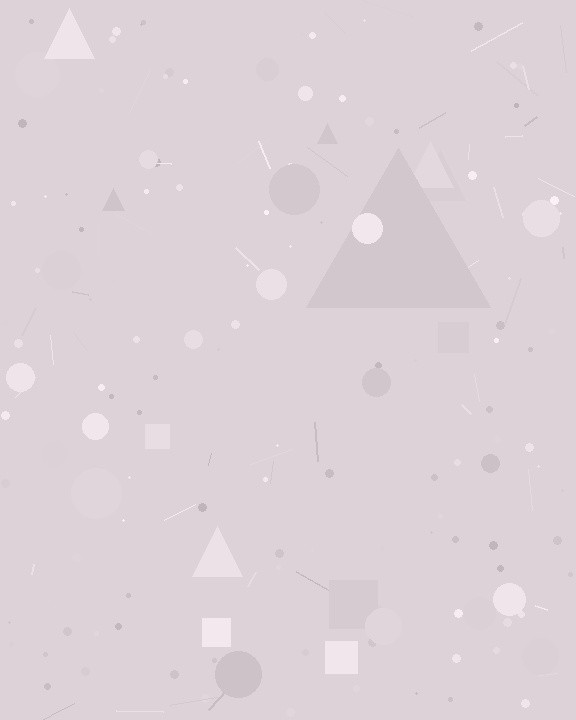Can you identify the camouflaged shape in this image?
The camouflaged shape is a triangle.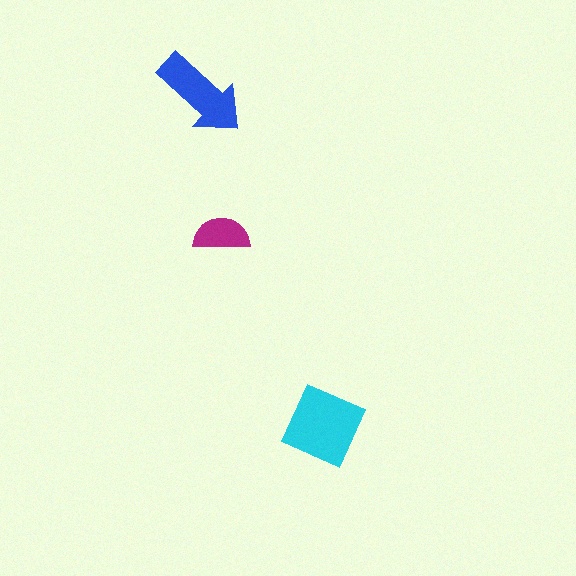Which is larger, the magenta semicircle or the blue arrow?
The blue arrow.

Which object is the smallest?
The magenta semicircle.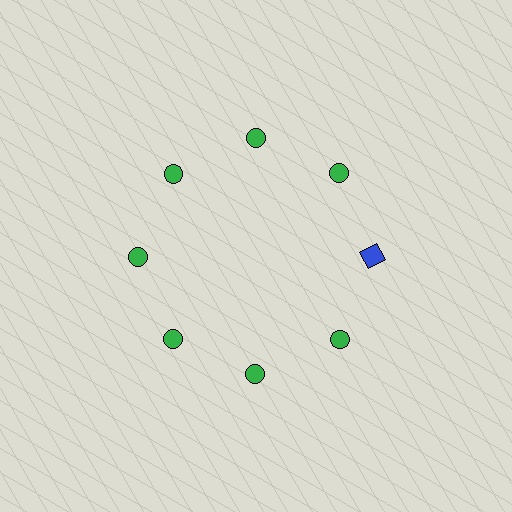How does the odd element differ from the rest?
It differs in both color (blue instead of green) and shape (square instead of circle).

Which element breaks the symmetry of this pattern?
The blue square at roughly the 3 o'clock position breaks the symmetry. All other shapes are green circles.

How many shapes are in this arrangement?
There are 8 shapes arranged in a ring pattern.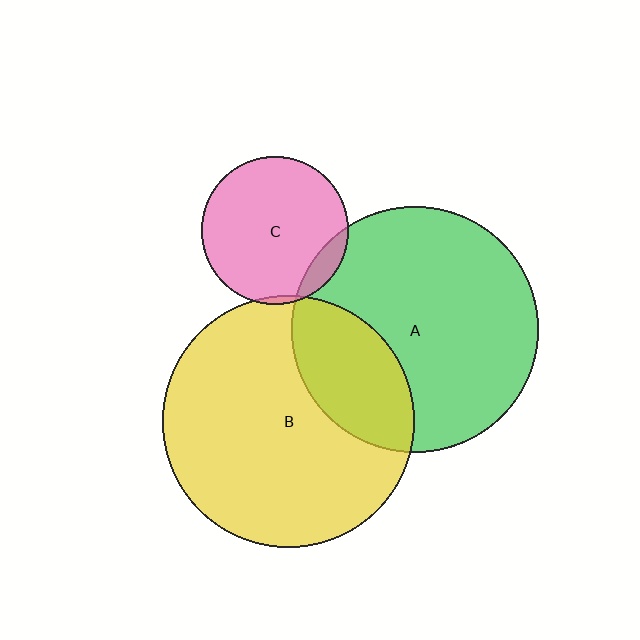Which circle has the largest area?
Circle B (yellow).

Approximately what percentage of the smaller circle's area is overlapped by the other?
Approximately 25%.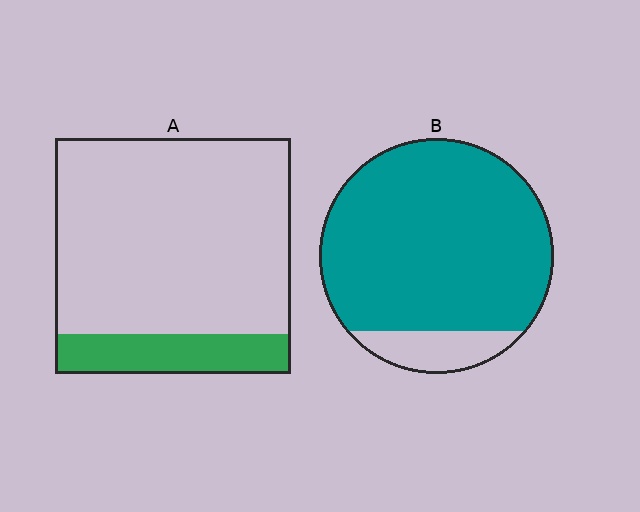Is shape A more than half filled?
No.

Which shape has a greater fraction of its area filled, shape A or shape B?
Shape B.